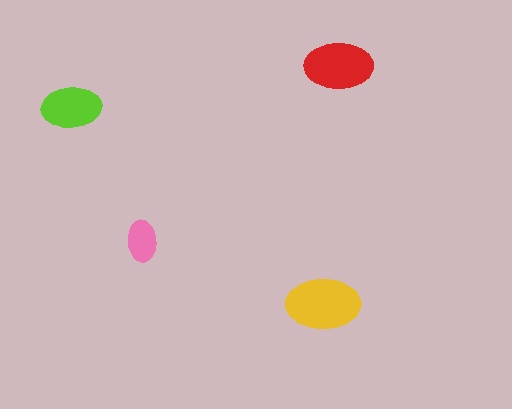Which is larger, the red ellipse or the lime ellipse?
The red one.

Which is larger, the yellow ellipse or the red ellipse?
The yellow one.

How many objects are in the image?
There are 4 objects in the image.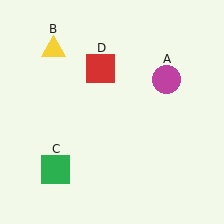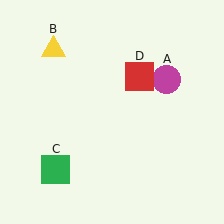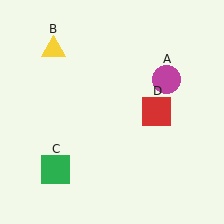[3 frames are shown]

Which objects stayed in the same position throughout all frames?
Magenta circle (object A) and yellow triangle (object B) and green square (object C) remained stationary.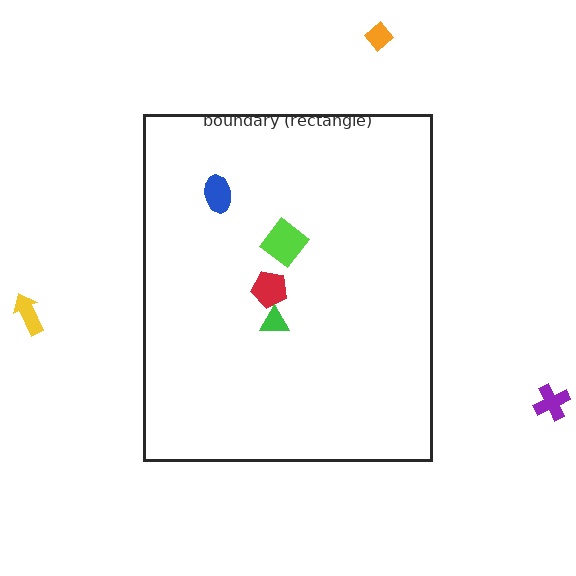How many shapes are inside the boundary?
4 inside, 3 outside.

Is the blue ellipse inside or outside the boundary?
Inside.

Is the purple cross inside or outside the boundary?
Outside.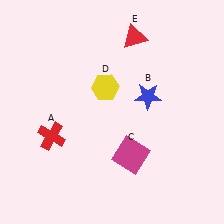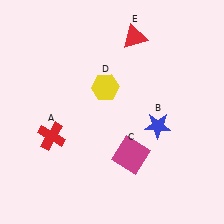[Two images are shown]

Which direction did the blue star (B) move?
The blue star (B) moved down.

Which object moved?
The blue star (B) moved down.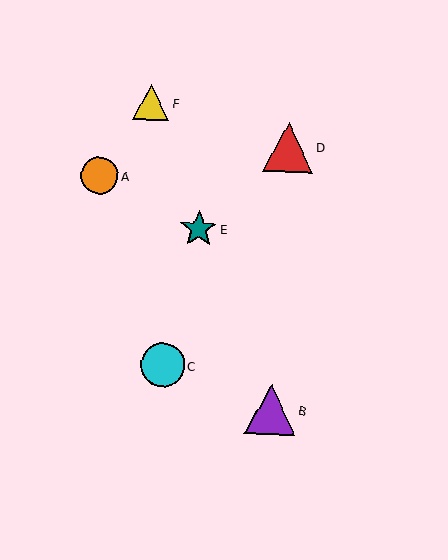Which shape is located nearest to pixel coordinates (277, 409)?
The purple triangle (labeled B) at (271, 410) is nearest to that location.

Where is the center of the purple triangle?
The center of the purple triangle is at (271, 410).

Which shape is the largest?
The purple triangle (labeled B) is the largest.